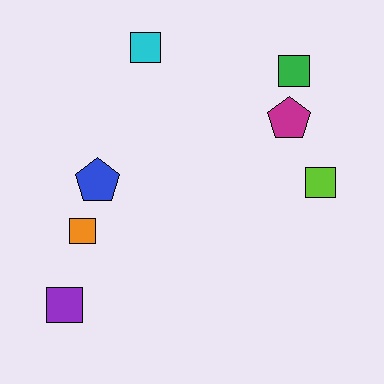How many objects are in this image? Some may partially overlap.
There are 7 objects.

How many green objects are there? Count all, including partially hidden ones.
There is 1 green object.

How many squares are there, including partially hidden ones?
There are 5 squares.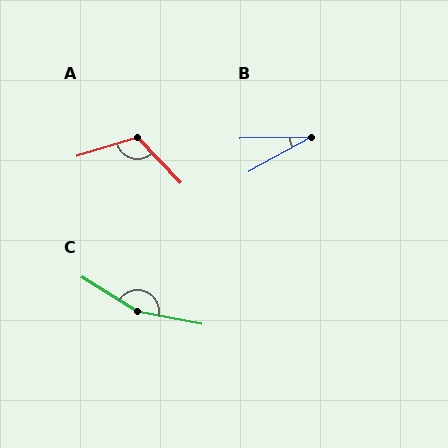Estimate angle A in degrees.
Approximately 117 degrees.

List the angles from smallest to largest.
B (27°), A (117°), C (160°).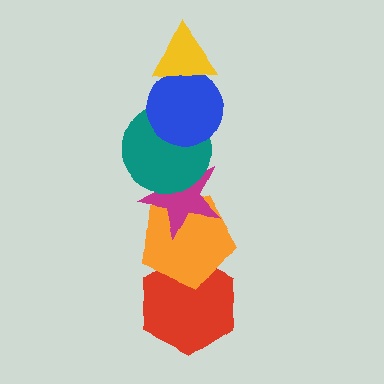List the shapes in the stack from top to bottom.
From top to bottom: the yellow triangle, the blue circle, the teal circle, the magenta star, the orange pentagon, the red hexagon.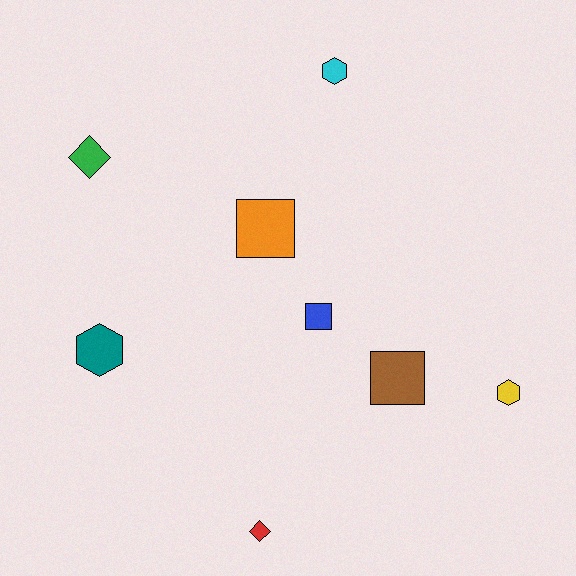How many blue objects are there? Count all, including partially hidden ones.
There is 1 blue object.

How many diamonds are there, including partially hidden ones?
There are 2 diamonds.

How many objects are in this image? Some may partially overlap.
There are 8 objects.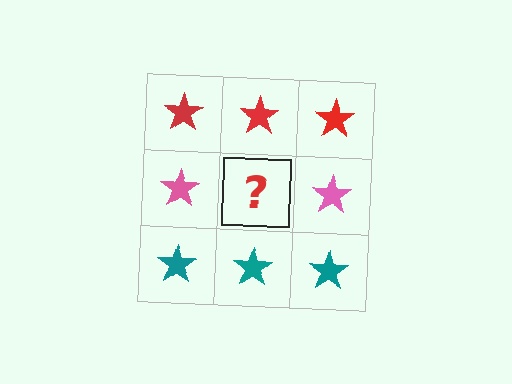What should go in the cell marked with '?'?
The missing cell should contain a pink star.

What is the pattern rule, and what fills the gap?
The rule is that each row has a consistent color. The gap should be filled with a pink star.